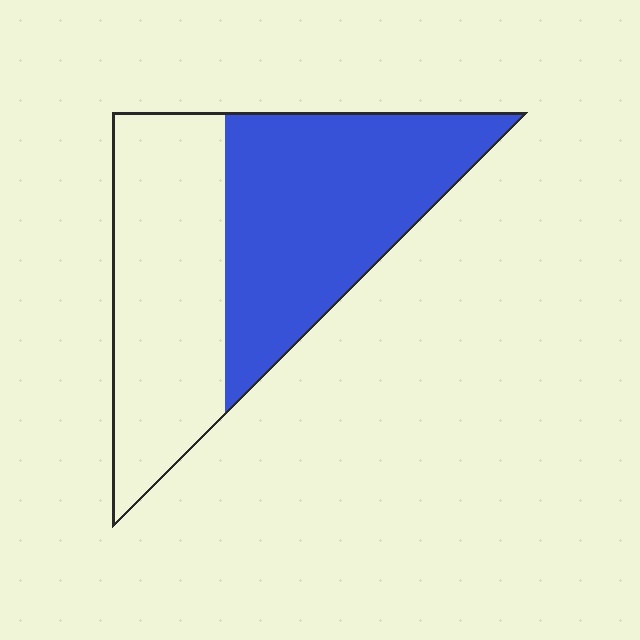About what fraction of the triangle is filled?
About one half (1/2).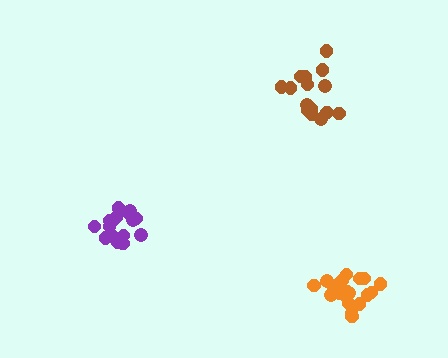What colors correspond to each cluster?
The clusters are colored: brown, orange, purple.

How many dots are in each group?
Group 1: 16 dots, Group 2: 20 dots, Group 3: 18 dots (54 total).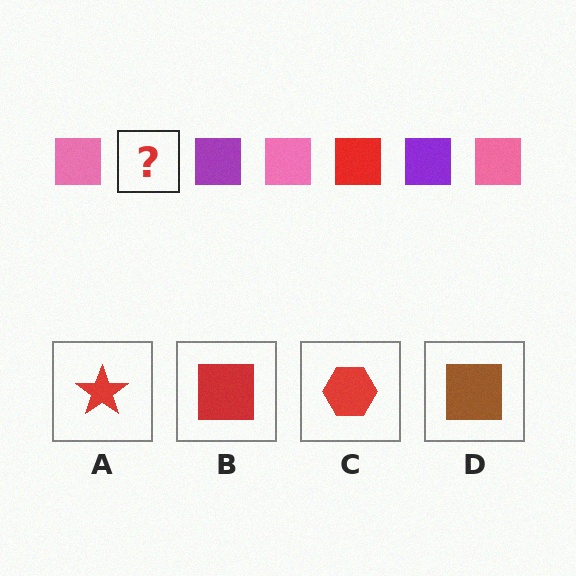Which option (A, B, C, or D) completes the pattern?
B.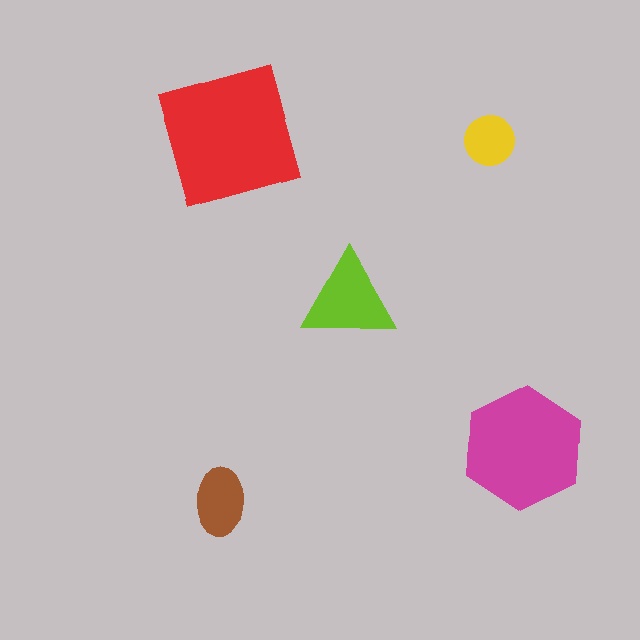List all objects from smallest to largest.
The yellow circle, the brown ellipse, the lime triangle, the magenta hexagon, the red square.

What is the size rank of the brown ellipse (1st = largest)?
4th.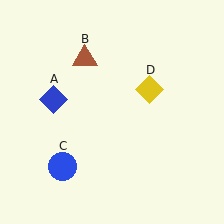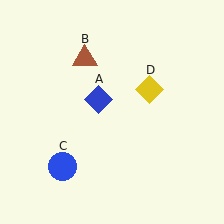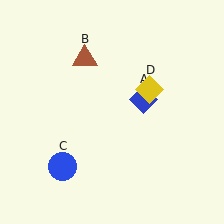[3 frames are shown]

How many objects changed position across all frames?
1 object changed position: blue diamond (object A).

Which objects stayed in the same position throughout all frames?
Brown triangle (object B) and blue circle (object C) and yellow diamond (object D) remained stationary.